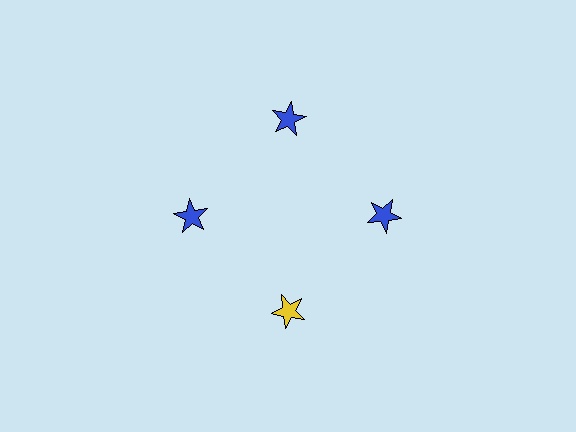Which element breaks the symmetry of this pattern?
The yellow star at roughly the 6 o'clock position breaks the symmetry. All other shapes are blue stars.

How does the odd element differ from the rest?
It has a different color: yellow instead of blue.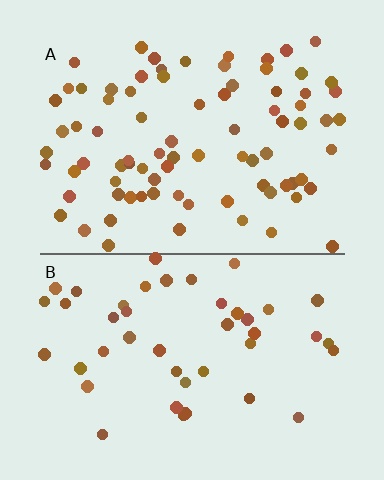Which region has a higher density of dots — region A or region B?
A (the top).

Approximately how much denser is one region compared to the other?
Approximately 1.8× — region A over region B.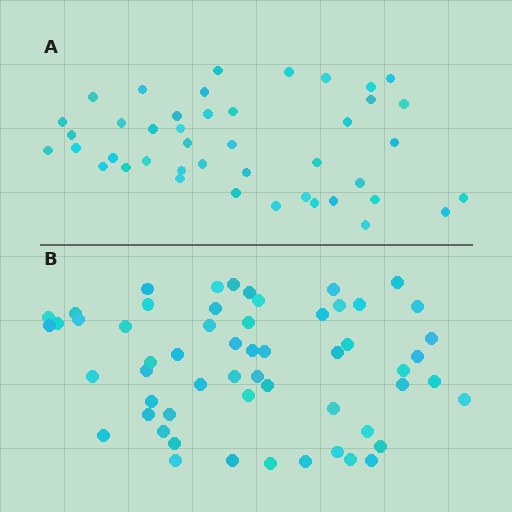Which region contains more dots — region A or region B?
Region B (the bottom region) has more dots.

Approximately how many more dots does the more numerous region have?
Region B has approximately 15 more dots than region A.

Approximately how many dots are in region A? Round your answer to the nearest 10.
About 40 dots. (The exact count is 43, which rounds to 40.)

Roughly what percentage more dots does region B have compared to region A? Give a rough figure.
About 35% more.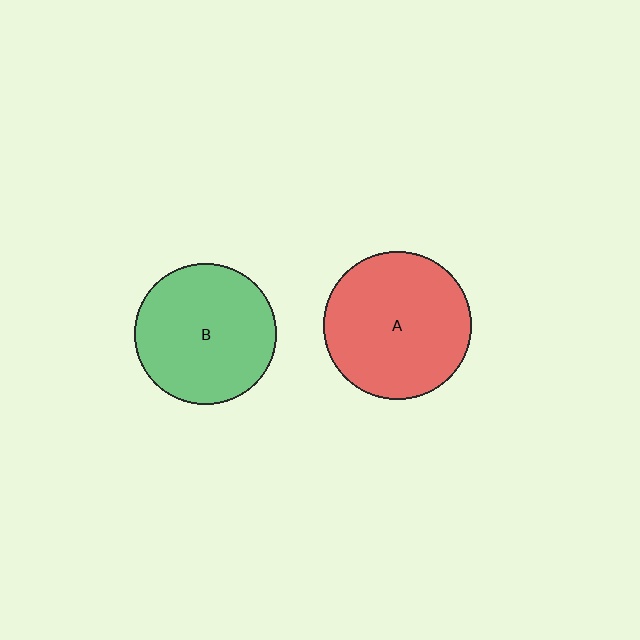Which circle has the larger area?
Circle A (red).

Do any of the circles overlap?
No, none of the circles overlap.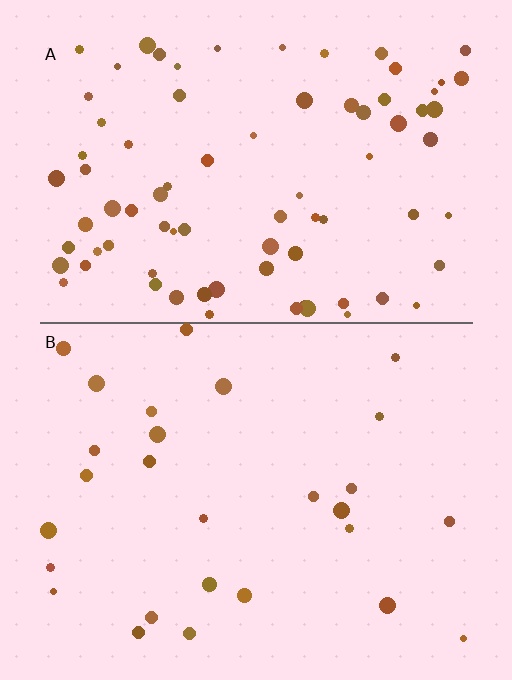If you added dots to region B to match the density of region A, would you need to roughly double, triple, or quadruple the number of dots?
Approximately triple.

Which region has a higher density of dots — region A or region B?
A (the top).